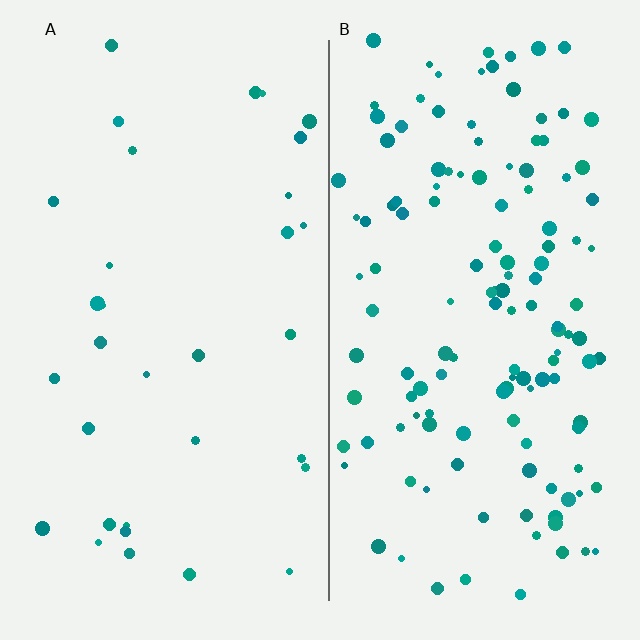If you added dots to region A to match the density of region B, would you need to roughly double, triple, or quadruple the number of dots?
Approximately quadruple.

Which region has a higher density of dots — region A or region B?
B (the right).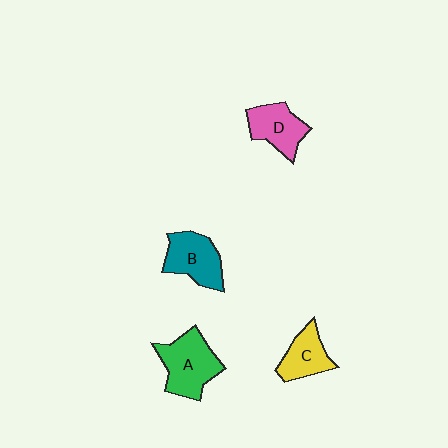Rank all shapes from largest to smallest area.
From largest to smallest: A (green), B (teal), D (pink), C (yellow).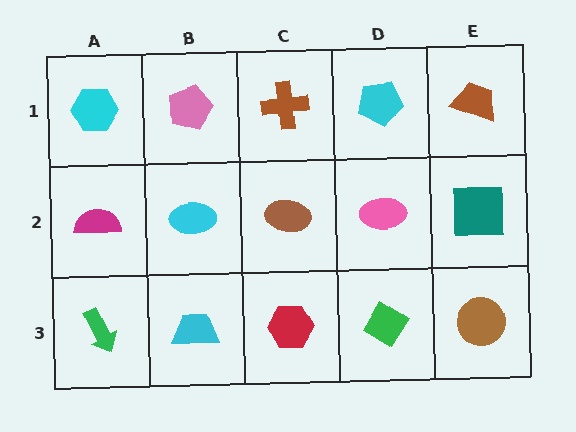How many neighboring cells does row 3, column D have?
3.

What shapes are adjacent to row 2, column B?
A pink pentagon (row 1, column B), a cyan trapezoid (row 3, column B), a magenta semicircle (row 2, column A), a brown ellipse (row 2, column C).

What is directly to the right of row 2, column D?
A teal square.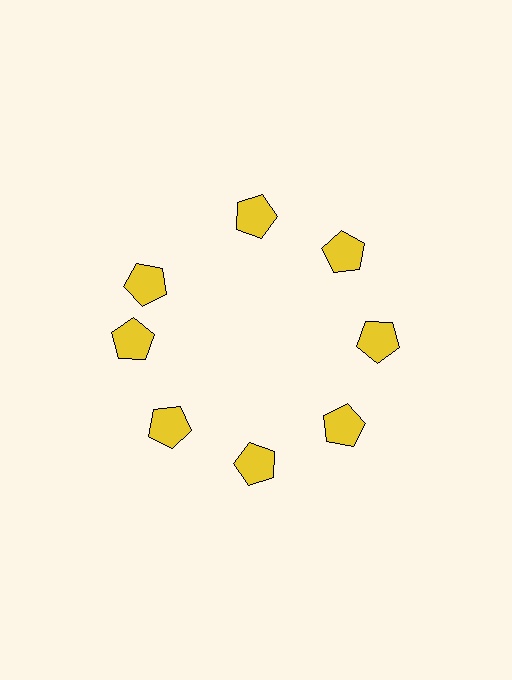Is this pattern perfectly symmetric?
No. The 8 yellow pentagons are arranged in a ring, but one element near the 10 o'clock position is rotated out of alignment along the ring, breaking the 8-fold rotational symmetry.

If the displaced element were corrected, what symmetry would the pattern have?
It would have 8-fold rotational symmetry — the pattern would map onto itself every 45 degrees.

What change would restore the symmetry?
The symmetry would be restored by rotating it back into even spacing with its neighbors so that all 8 pentagons sit at equal angles and equal distance from the center.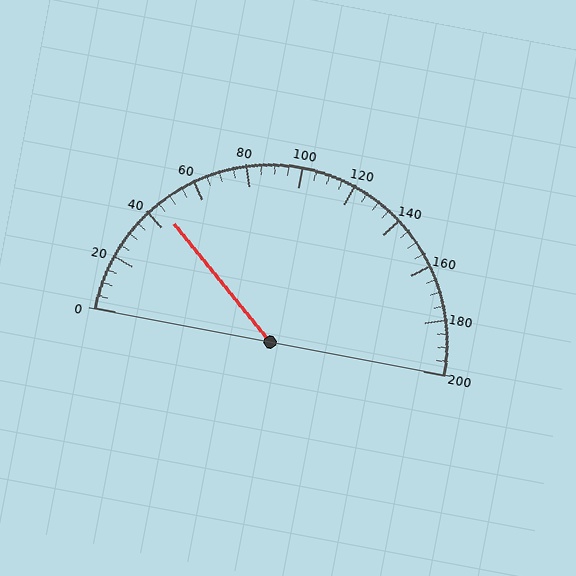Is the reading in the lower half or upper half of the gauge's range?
The reading is in the lower half of the range (0 to 200).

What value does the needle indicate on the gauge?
The needle indicates approximately 45.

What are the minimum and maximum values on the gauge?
The gauge ranges from 0 to 200.